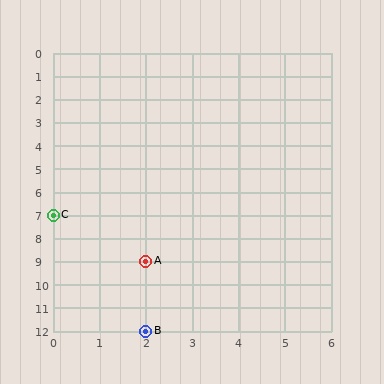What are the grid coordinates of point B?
Point B is at grid coordinates (2, 12).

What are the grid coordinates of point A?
Point A is at grid coordinates (2, 9).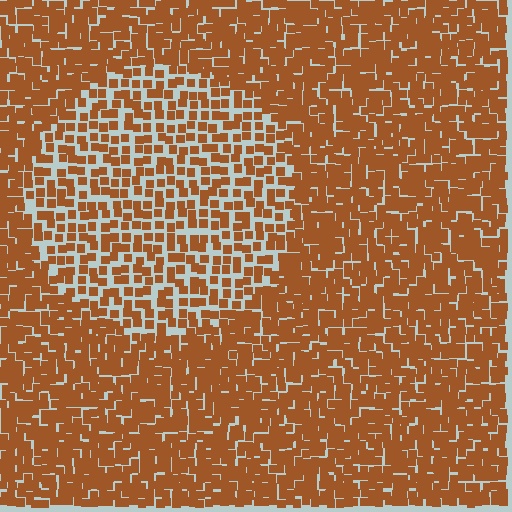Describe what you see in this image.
The image contains small brown elements arranged at two different densities. A circle-shaped region is visible where the elements are less densely packed than the surrounding area.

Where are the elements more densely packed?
The elements are more densely packed outside the circle boundary.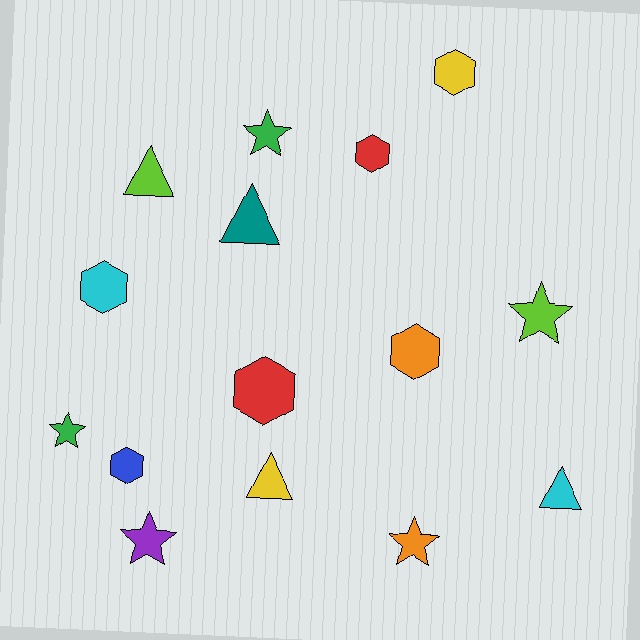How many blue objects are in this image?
There is 1 blue object.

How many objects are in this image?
There are 15 objects.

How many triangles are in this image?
There are 4 triangles.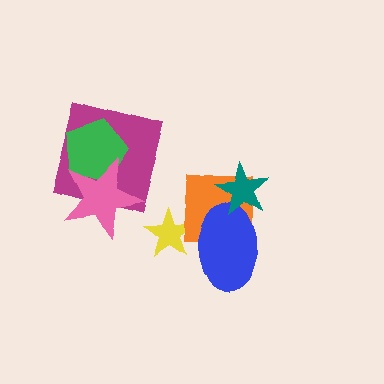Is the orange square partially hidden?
Yes, it is partially covered by another shape.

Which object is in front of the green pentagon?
The pink star is in front of the green pentagon.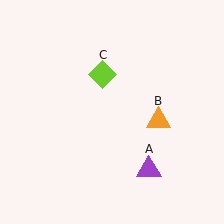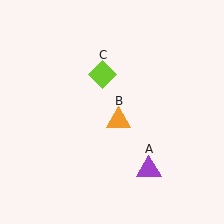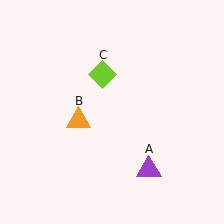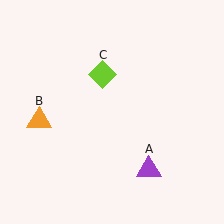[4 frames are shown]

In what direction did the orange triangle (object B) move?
The orange triangle (object B) moved left.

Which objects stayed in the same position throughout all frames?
Purple triangle (object A) and lime diamond (object C) remained stationary.